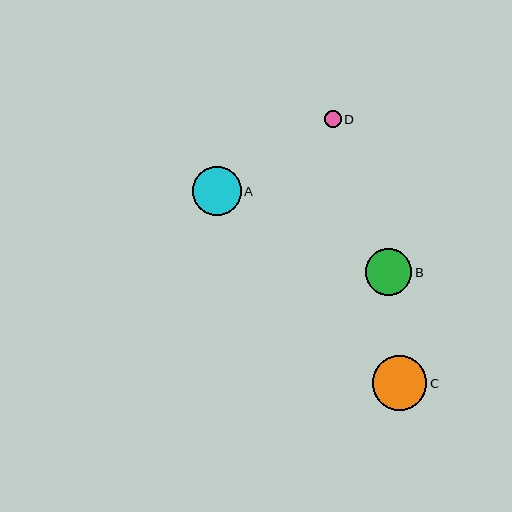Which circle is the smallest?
Circle D is the smallest with a size of approximately 17 pixels.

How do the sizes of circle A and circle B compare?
Circle A and circle B are approximately the same size.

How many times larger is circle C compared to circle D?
Circle C is approximately 3.2 times the size of circle D.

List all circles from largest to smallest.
From largest to smallest: C, A, B, D.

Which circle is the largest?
Circle C is the largest with a size of approximately 55 pixels.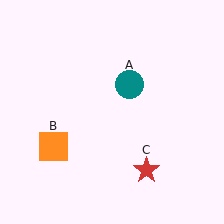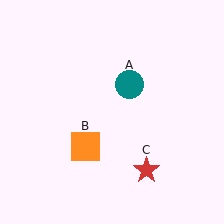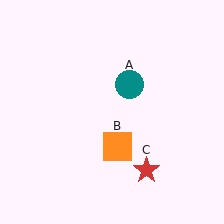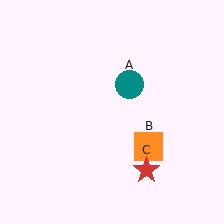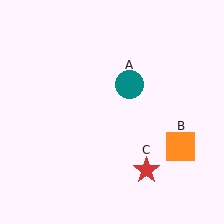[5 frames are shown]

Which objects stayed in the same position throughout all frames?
Teal circle (object A) and red star (object C) remained stationary.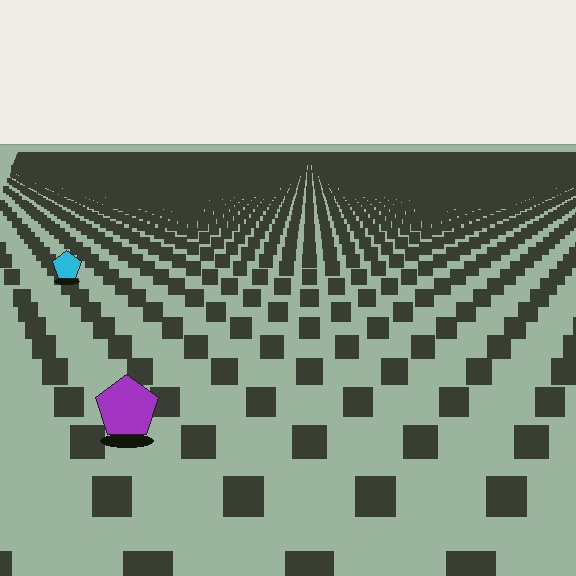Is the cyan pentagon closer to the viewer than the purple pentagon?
No. The purple pentagon is closer — you can tell from the texture gradient: the ground texture is coarser near it.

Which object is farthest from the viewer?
The cyan pentagon is farthest from the viewer. It appears smaller and the ground texture around it is denser.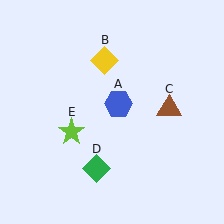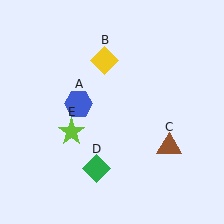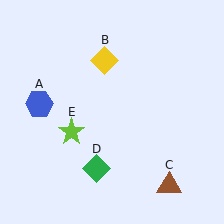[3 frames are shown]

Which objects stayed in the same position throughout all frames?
Yellow diamond (object B) and green diamond (object D) and lime star (object E) remained stationary.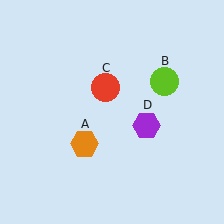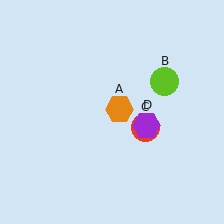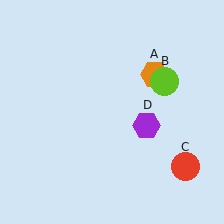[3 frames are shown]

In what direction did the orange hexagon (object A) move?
The orange hexagon (object A) moved up and to the right.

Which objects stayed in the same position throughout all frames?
Lime circle (object B) and purple hexagon (object D) remained stationary.